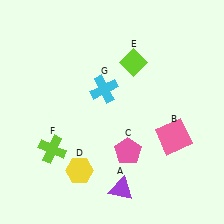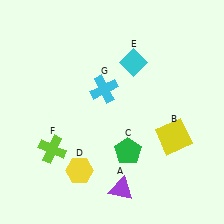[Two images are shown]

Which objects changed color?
B changed from pink to yellow. C changed from pink to green. E changed from lime to cyan.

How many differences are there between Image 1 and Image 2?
There are 3 differences between the two images.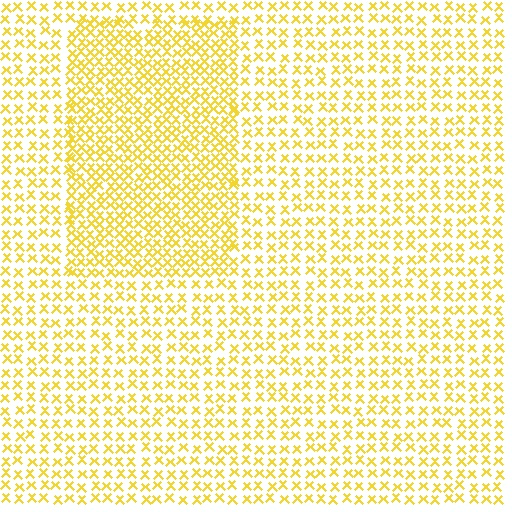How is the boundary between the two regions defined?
The boundary is defined by a change in element density (approximately 1.8x ratio). All elements are the same color, size, and shape.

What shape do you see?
I see a rectangle.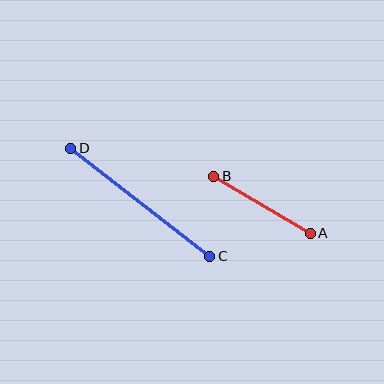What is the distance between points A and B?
The distance is approximately 112 pixels.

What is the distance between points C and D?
The distance is approximately 176 pixels.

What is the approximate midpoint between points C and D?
The midpoint is at approximately (140, 202) pixels.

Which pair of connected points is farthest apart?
Points C and D are farthest apart.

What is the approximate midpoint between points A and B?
The midpoint is at approximately (262, 205) pixels.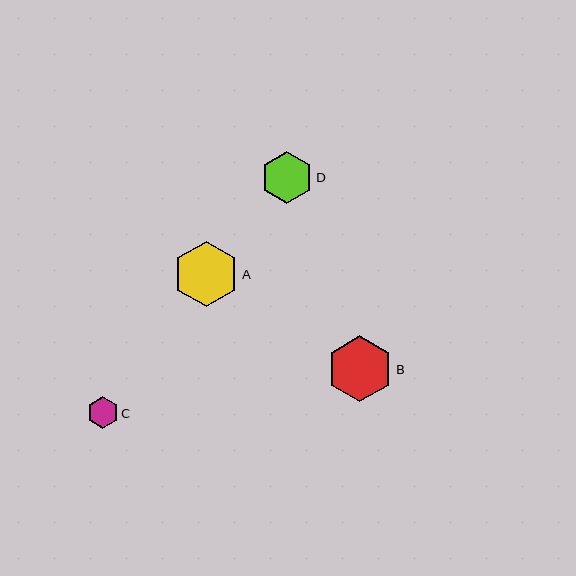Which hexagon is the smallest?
Hexagon C is the smallest with a size of approximately 32 pixels.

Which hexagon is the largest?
Hexagon B is the largest with a size of approximately 66 pixels.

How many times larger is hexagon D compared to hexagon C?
Hexagon D is approximately 1.6 times the size of hexagon C.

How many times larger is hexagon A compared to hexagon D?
Hexagon A is approximately 1.3 times the size of hexagon D.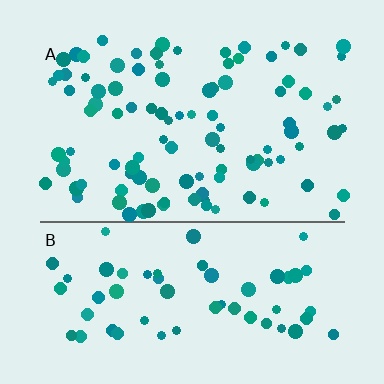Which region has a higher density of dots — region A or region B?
A (the top).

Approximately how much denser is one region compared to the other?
Approximately 1.6× — region A over region B.